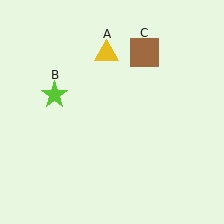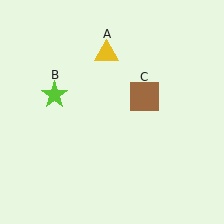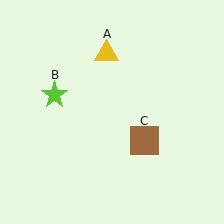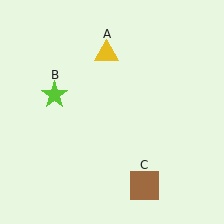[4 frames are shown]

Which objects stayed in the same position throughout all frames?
Yellow triangle (object A) and lime star (object B) remained stationary.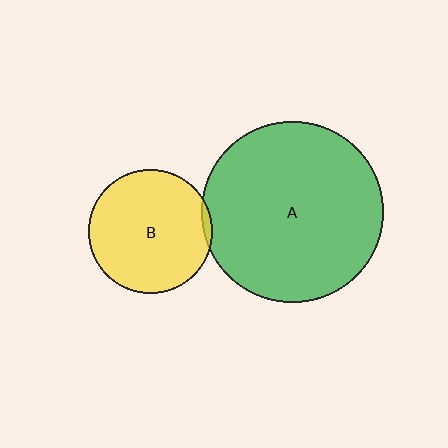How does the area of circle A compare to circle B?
Approximately 2.1 times.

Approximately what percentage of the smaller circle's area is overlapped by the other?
Approximately 5%.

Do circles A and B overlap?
Yes.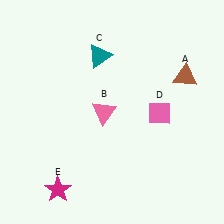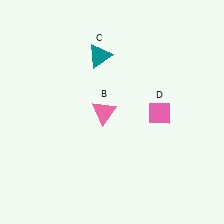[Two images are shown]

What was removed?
The brown triangle (A), the magenta star (E) were removed in Image 2.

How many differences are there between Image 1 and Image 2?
There are 2 differences between the two images.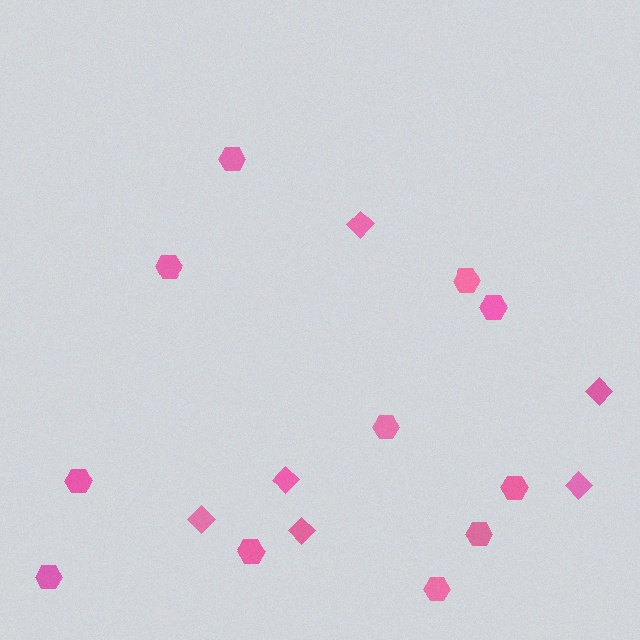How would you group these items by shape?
There are 2 groups: one group of hexagons (11) and one group of diamonds (6).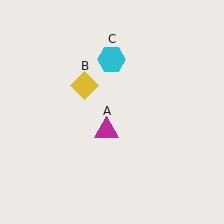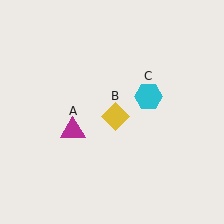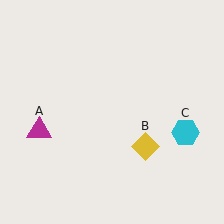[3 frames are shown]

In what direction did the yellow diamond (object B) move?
The yellow diamond (object B) moved down and to the right.